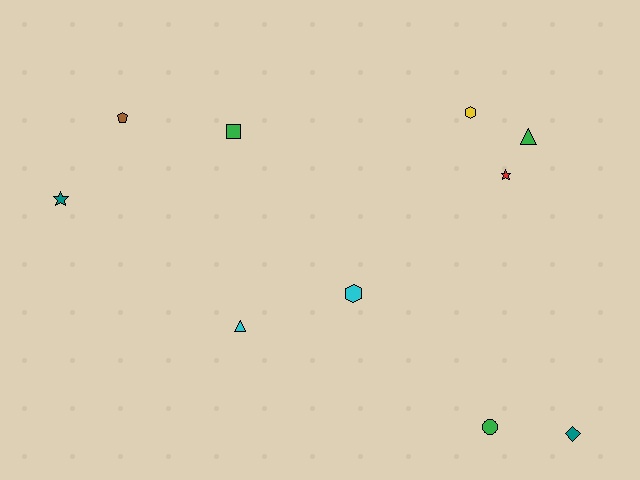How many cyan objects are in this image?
There are 2 cyan objects.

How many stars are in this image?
There are 2 stars.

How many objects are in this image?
There are 10 objects.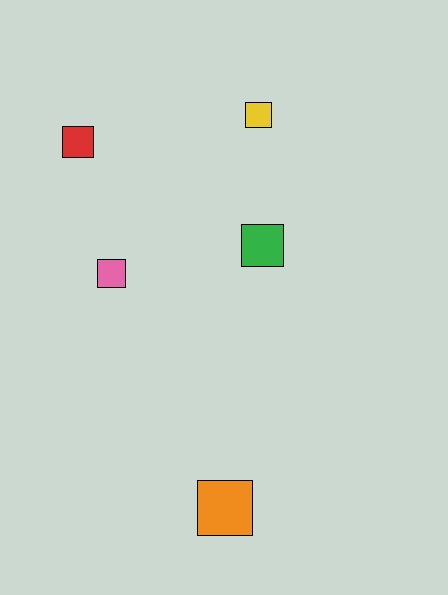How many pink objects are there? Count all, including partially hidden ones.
There is 1 pink object.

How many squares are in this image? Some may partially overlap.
There are 5 squares.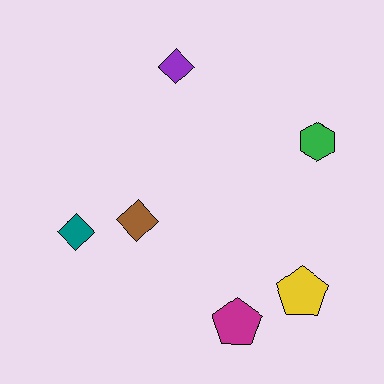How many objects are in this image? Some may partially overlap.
There are 6 objects.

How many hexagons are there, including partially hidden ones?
There is 1 hexagon.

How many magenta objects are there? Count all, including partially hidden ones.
There is 1 magenta object.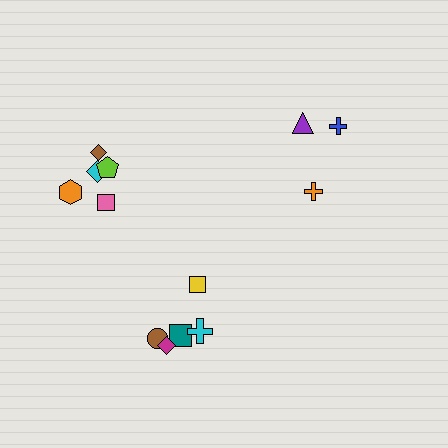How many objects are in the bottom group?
There are 5 objects.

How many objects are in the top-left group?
There are 5 objects.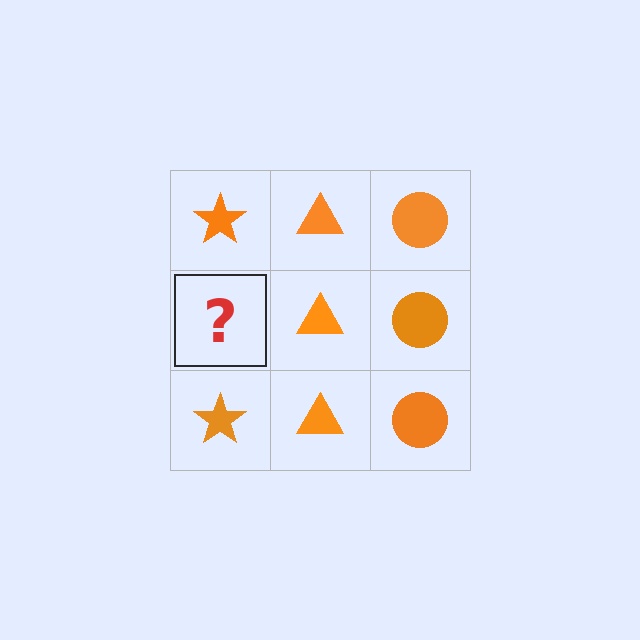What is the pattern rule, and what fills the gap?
The rule is that each column has a consistent shape. The gap should be filled with an orange star.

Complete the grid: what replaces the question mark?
The question mark should be replaced with an orange star.